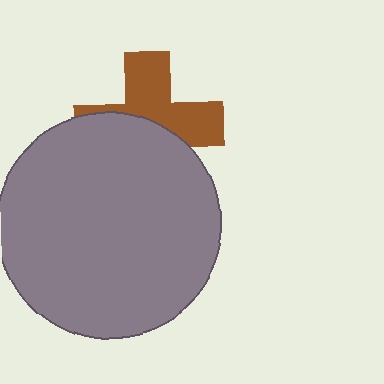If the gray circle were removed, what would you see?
You would see the complete brown cross.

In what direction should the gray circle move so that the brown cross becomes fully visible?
The gray circle should move down. That is the shortest direction to clear the overlap and leave the brown cross fully visible.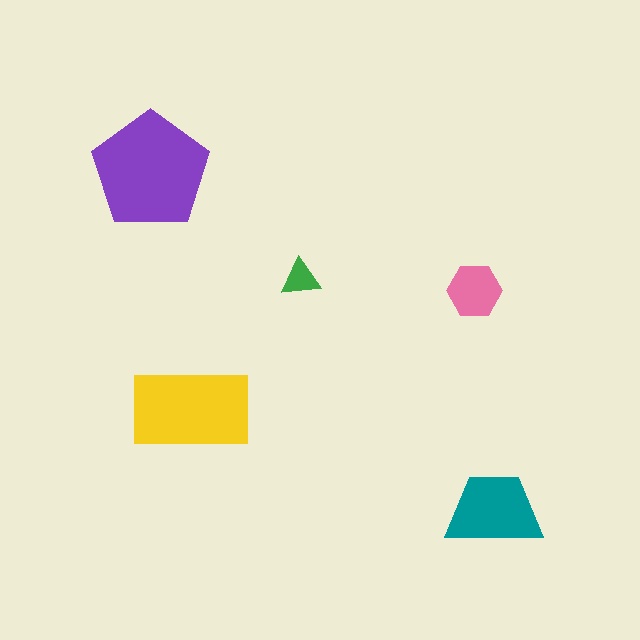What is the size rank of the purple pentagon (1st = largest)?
1st.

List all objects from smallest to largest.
The green triangle, the pink hexagon, the teal trapezoid, the yellow rectangle, the purple pentagon.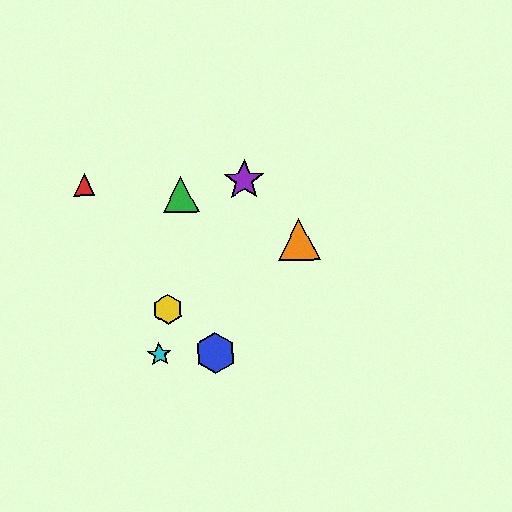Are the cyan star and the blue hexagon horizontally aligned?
Yes, both are at y≈354.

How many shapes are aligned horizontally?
2 shapes (the blue hexagon, the cyan star) are aligned horizontally.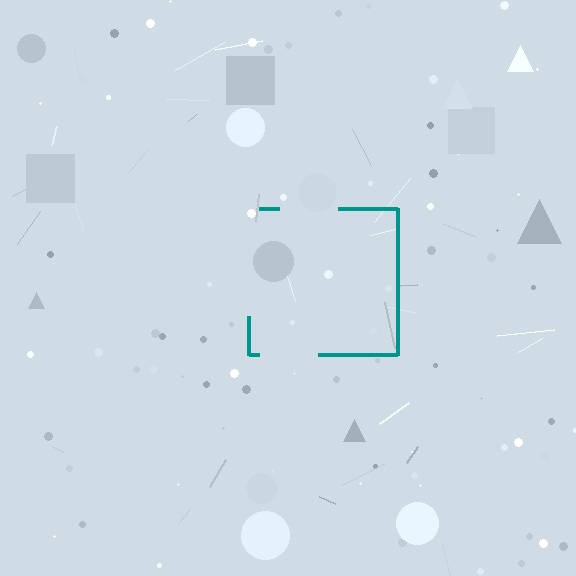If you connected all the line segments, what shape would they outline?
They would outline a square.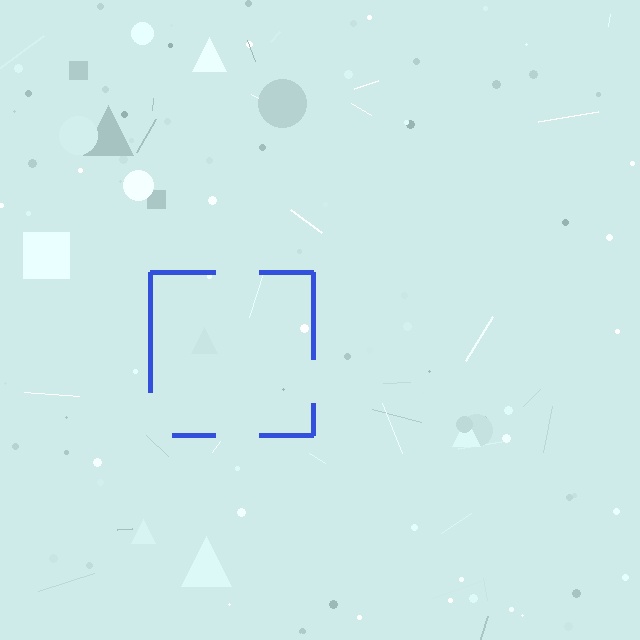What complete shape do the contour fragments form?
The contour fragments form a square.